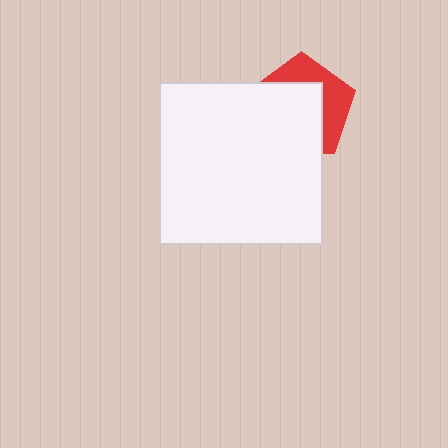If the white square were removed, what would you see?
You would see the complete red pentagon.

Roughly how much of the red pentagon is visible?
A small part of it is visible (roughly 38%).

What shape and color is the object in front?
The object in front is a white square.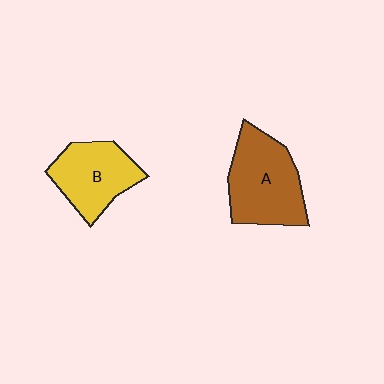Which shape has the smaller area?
Shape B (yellow).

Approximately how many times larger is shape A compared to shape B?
Approximately 1.2 times.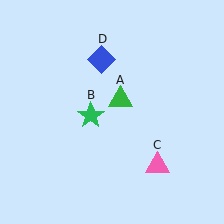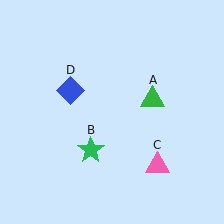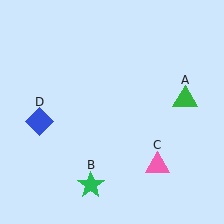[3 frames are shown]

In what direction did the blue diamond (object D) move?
The blue diamond (object D) moved down and to the left.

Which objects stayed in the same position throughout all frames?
Pink triangle (object C) remained stationary.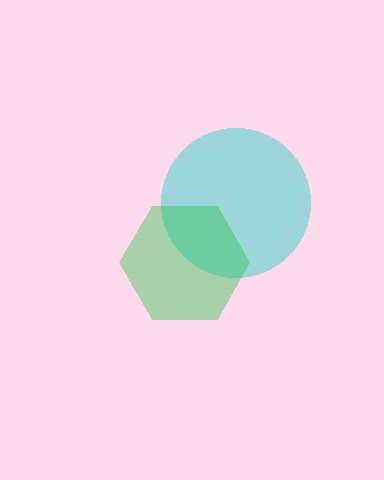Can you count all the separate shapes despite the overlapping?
Yes, there are 2 separate shapes.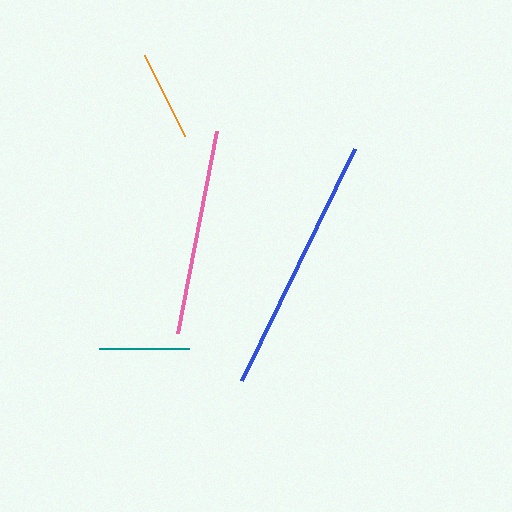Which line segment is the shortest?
The teal line is the shortest at approximately 89 pixels.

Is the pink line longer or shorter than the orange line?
The pink line is longer than the orange line.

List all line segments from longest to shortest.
From longest to shortest: blue, pink, orange, teal.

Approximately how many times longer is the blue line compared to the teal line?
The blue line is approximately 2.9 times the length of the teal line.